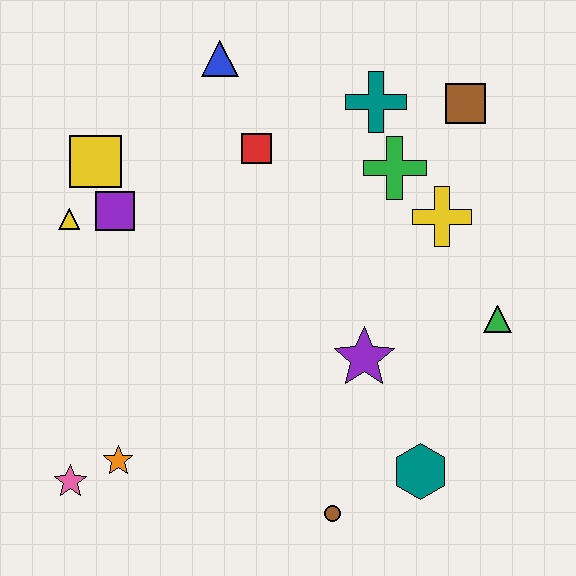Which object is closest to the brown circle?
The teal hexagon is closest to the brown circle.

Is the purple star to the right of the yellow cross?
No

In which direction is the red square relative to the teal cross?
The red square is to the left of the teal cross.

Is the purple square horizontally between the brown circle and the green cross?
No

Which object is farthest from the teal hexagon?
The blue triangle is farthest from the teal hexagon.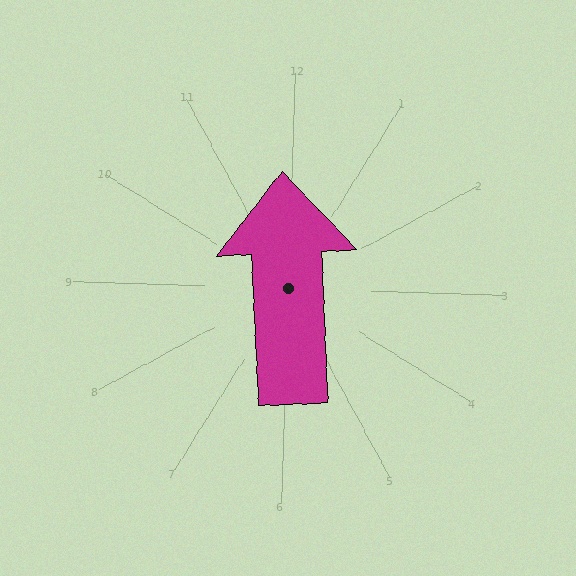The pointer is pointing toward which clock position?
Roughly 12 o'clock.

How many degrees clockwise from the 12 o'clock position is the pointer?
Approximately 356 degrees.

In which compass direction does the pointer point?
North.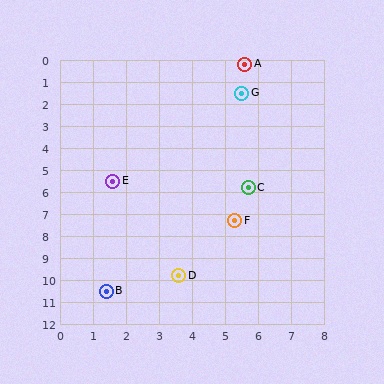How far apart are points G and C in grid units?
Points G and C are about 4.3 grid units apart.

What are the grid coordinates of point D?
Point D is at approximately (3.6, 9.8).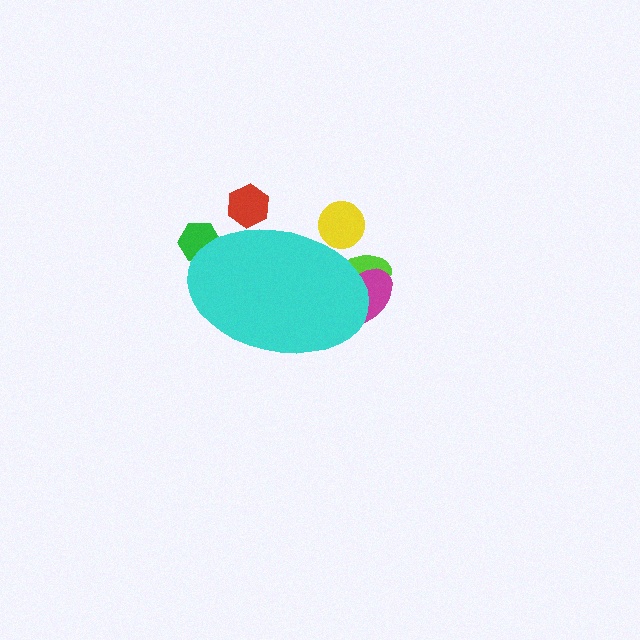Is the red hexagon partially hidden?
Yes, the red hexagon is partially hidden behind the cyan ellipse.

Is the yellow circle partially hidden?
Yes, the yellow circle is partially hidden behind the cyan ellipse.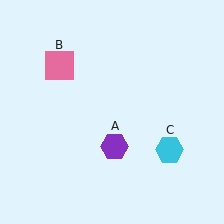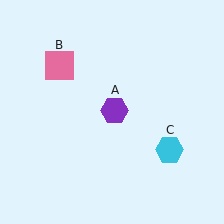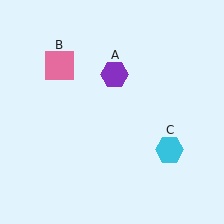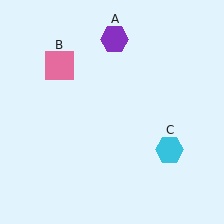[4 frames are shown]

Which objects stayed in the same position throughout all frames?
Pink square (object B) and cyan hexagon (object C) remained stationary.